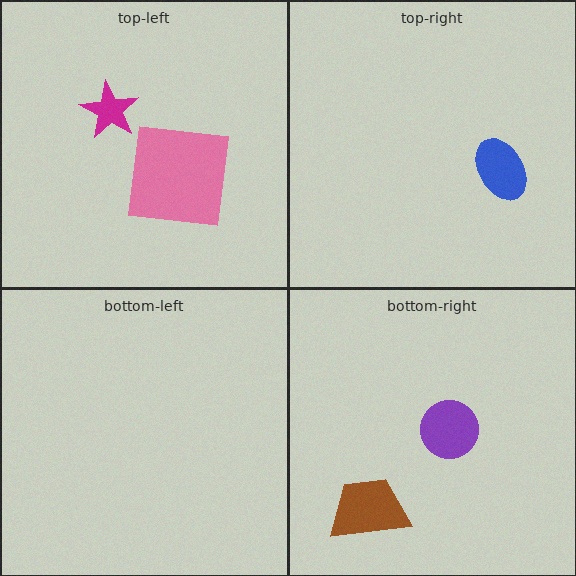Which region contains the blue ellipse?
The top-right region.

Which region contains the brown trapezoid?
The bottom-right region.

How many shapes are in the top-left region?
2.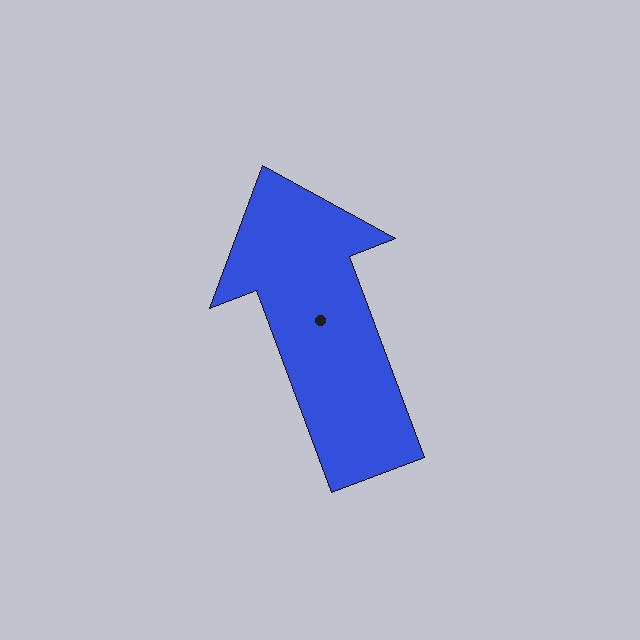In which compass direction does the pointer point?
North.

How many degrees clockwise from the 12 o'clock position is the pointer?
Approximately 340 degrees.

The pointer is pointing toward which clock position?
Roughly 11 o'clock.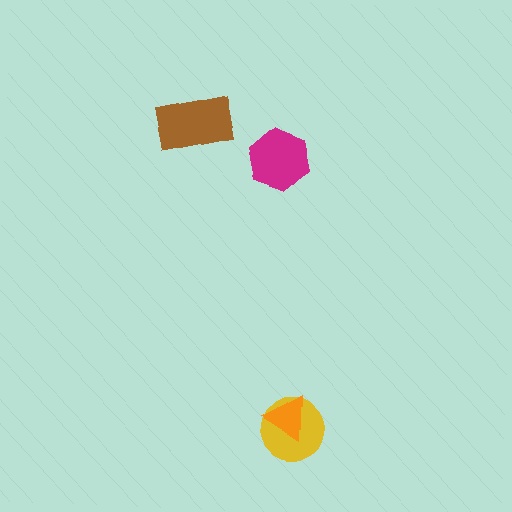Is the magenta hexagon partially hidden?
No, no other shape covers it.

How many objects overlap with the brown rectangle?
0 objects overlap with the brown rectangle.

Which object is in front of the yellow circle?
The orange triangle is in front of the yellow circle.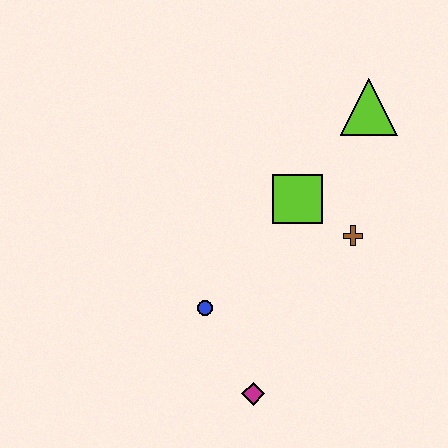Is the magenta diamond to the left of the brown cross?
Yes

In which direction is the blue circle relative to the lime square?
The blue circle is below the lime square.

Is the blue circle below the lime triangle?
Yes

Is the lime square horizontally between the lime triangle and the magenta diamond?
Yes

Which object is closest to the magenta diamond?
The blue circle is closest to the magenta diamond.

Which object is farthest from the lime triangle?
The magenta diamond is farthest from the lime triangle.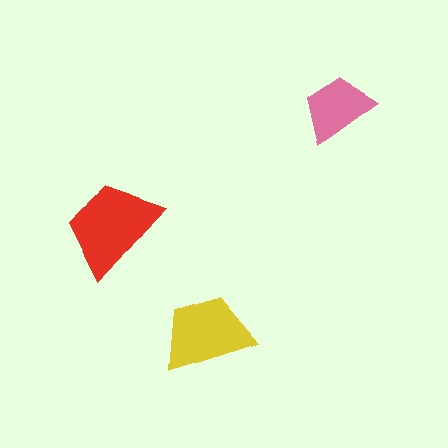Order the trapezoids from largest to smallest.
the red one, the yellow one, the pink one.